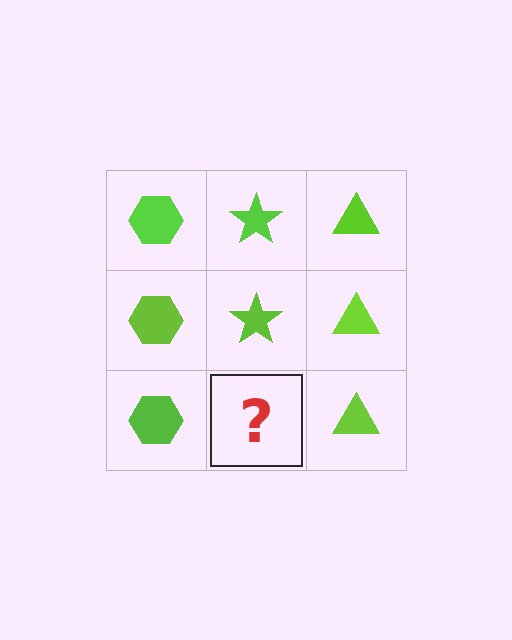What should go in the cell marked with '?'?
The missing cell should contain a lime star.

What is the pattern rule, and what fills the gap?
The rule is that each column has a consistent shape. The gap should be filled with a lime star.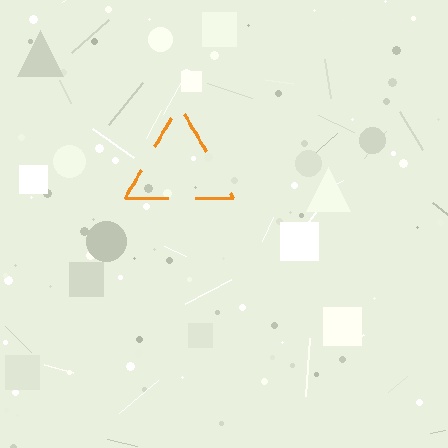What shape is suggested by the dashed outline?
The dashed outline suggests a triangle.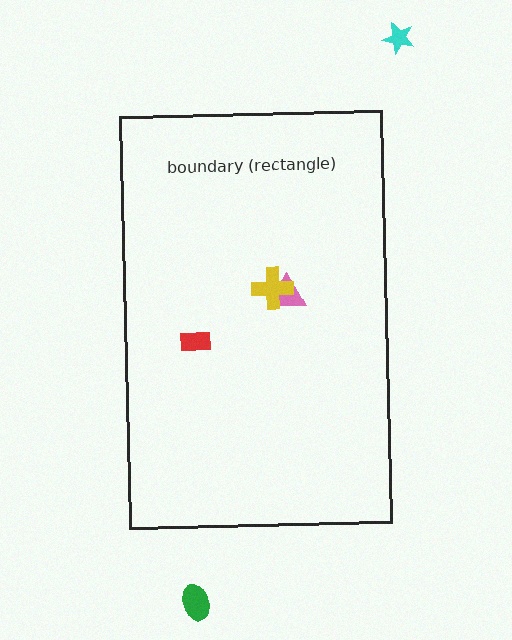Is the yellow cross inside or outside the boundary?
Inside.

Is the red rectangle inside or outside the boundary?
Inside.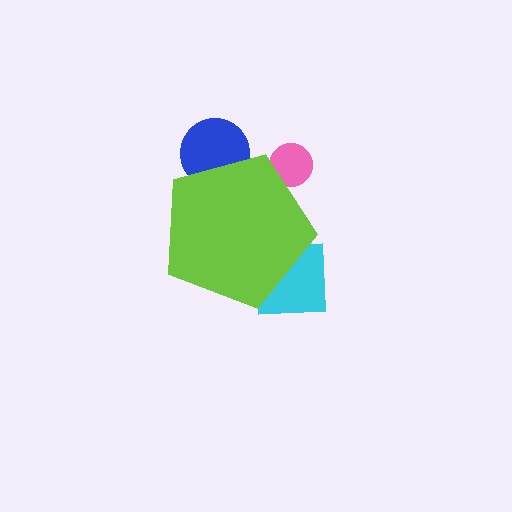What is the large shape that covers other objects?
A lime pentagon.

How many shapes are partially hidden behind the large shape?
3 shapes are partially hidden.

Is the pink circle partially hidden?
Yes, the pink circle is partially hidden behind the lime pentagon.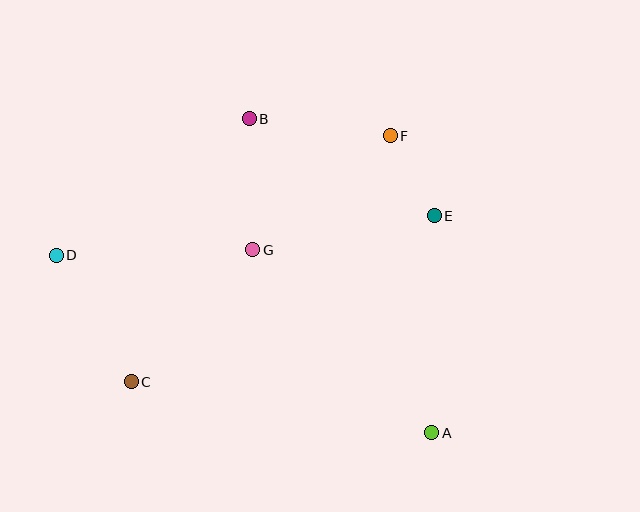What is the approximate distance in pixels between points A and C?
The distance between A and C is approximately 304 pixels.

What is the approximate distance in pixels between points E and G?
The distance between E and G is approximately 185 pixels.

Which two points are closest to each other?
Points E and F are closest to each other.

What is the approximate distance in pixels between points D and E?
The distance between D and E is approximately 380 pixels.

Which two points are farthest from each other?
Points A and D are farthest from each other.